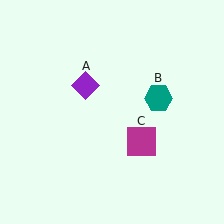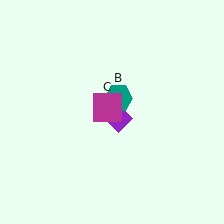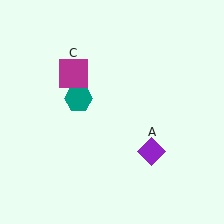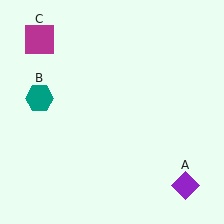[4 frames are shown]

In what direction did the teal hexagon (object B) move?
The teal hexagon (object B) moved left.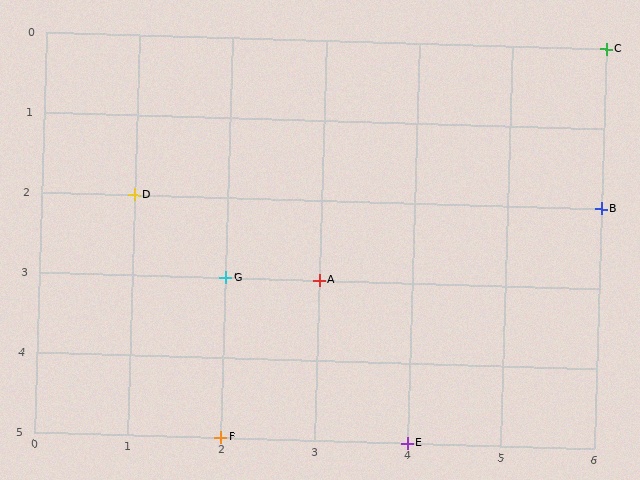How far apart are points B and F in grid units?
Points B and F are 4 columns and 3 rows apart (about 5.0 grid units diagonally).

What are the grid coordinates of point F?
Point F is at grid coordinates (2, 5).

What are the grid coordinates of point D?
Point D is at grid coordinates (1, 2).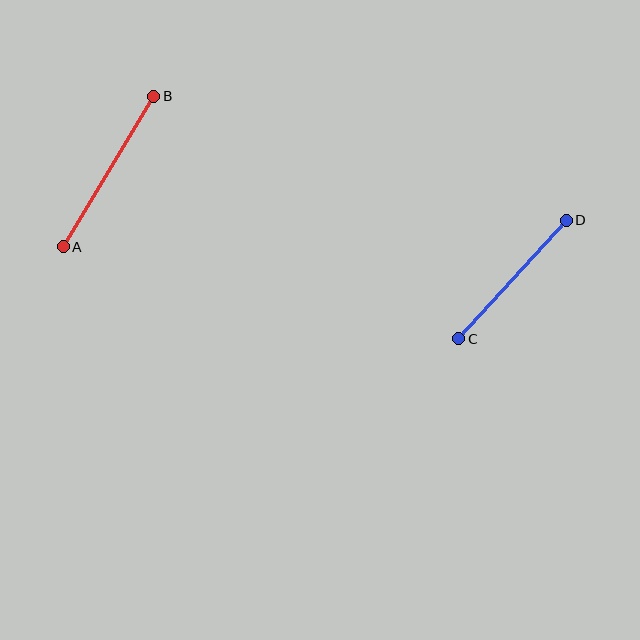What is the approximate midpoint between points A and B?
The midpoint is at approximately (108, 171) pixels.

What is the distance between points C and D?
The distance is approximately 160 pixels.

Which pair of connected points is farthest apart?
Points A and B are farthest apart.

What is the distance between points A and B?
The distance is approximately 175 pixels.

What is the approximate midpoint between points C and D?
The midpoint is at approximately (513, 280) pixels.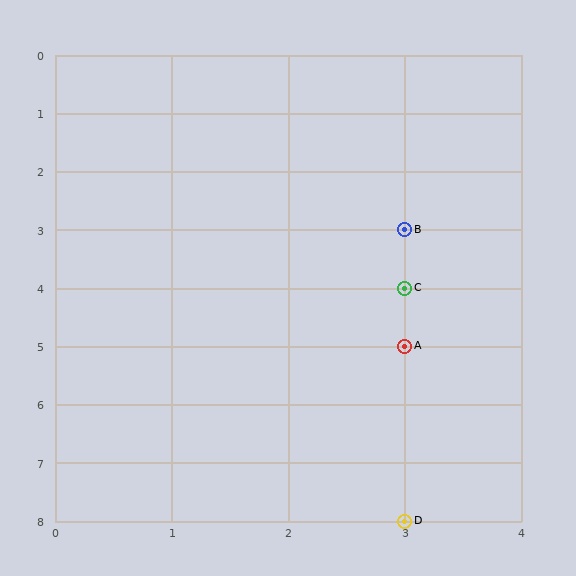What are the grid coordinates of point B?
Point B is at grid coordinates (3, 3).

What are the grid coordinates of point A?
Point A is at grid coordinates (3, 5).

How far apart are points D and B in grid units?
Points D and B are 5 rows apart.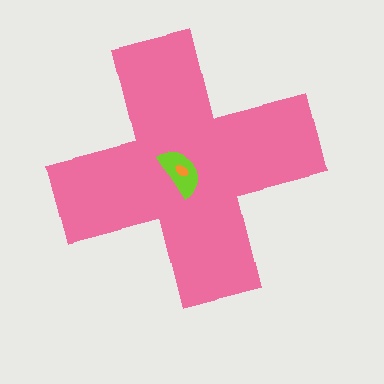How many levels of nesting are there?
3.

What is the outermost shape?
The pink cross.